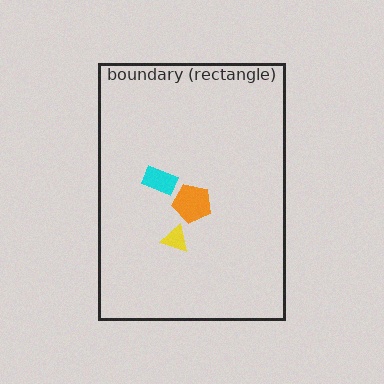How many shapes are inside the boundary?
3 inside, 0 outside.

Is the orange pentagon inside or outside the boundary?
Inside.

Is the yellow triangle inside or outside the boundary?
Inside.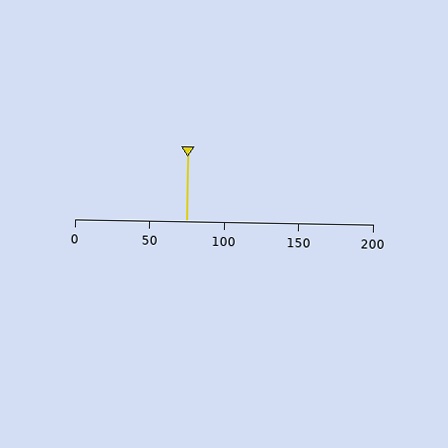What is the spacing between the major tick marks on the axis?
The major ticks are spaced 50 apart.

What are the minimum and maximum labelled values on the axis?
The axis runs from 0 to 200.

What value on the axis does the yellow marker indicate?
The marker indicates approximately 75.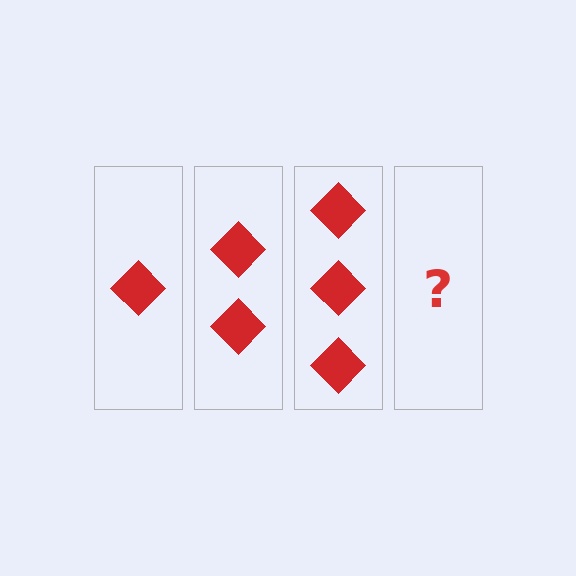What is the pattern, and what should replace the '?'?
The pattern is that each step adds one more diamond. The '?' should be 4 diamonds.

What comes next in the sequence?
The next element should be 4 diamonds.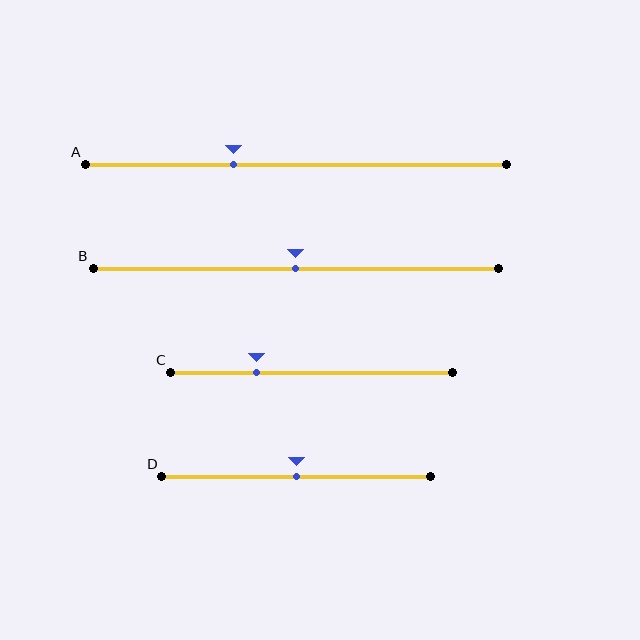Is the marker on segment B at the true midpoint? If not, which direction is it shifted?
Yes, the marker on segment B is at the true midpoint.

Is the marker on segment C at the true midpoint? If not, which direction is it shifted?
No, the marker on segment C is shifted to the left by about 20% of the segment length.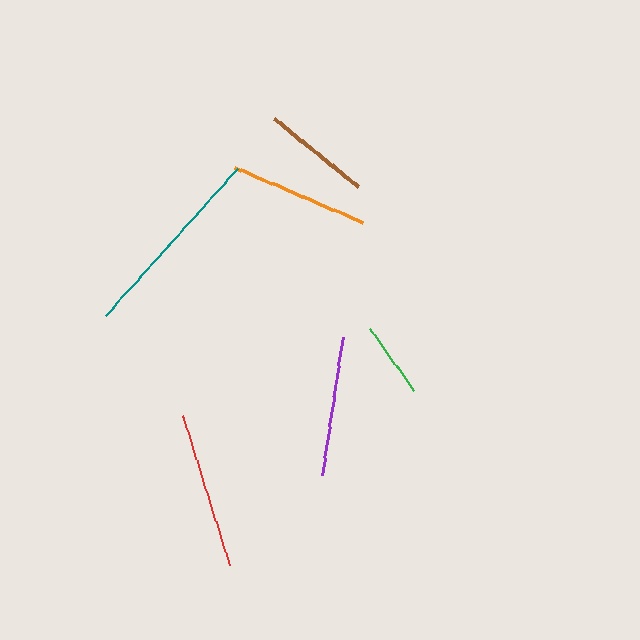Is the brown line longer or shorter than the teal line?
The teal line is longer than the brown line.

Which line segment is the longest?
The teal line is the longest at approximately 198 pixels.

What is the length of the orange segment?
The orange segment is approximately 139 pixels long.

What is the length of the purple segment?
The purple segment is approximately 139 pixels long.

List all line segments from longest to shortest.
From longest to shortest: teal, red, orange, purple, brown, green.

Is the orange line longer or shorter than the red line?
The red line is longer than the orange line.